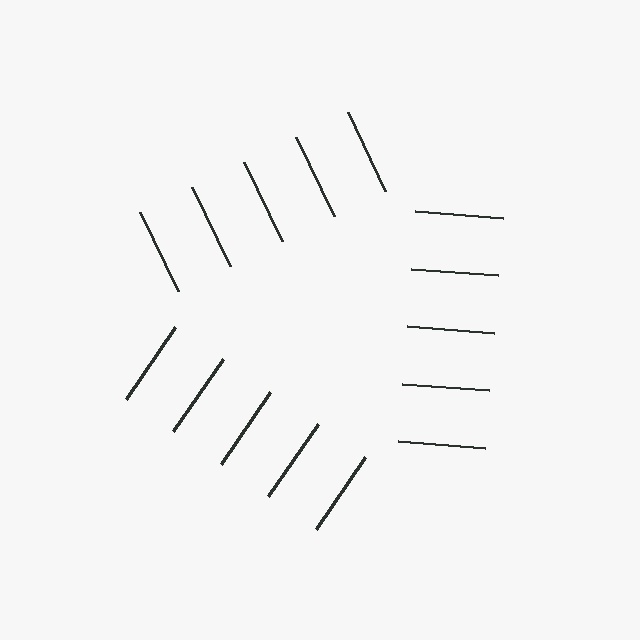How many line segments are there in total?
15 — 5 along each of the 3 edges.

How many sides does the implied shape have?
3 sides — the line-ends trace a triangle.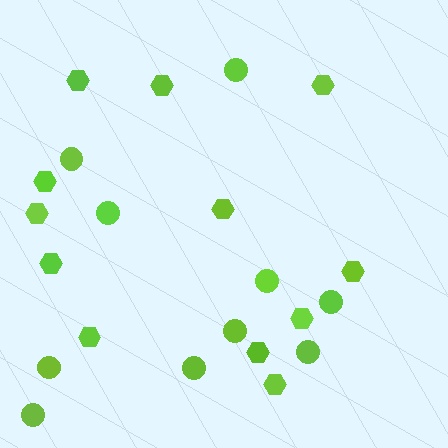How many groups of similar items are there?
There are 2 groups: one group of hexagons (12) and one group of circles (10).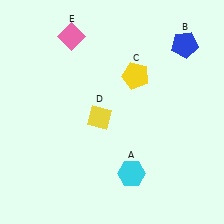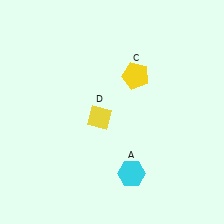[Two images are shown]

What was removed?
The blue pentagon (B), the pink diamond (E) were removed in Image 2.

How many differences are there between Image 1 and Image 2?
There are 2 differences between the two images.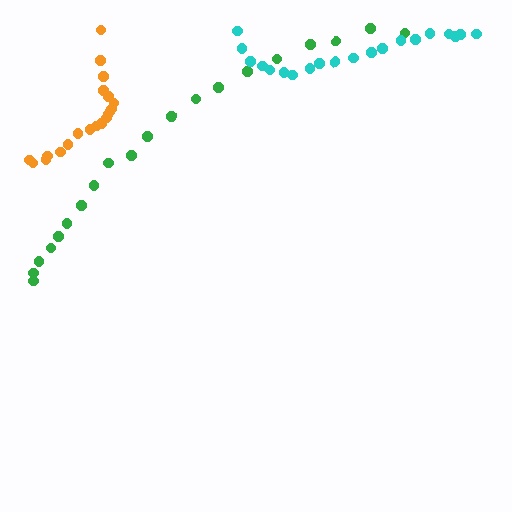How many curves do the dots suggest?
There are 3 distinct paths.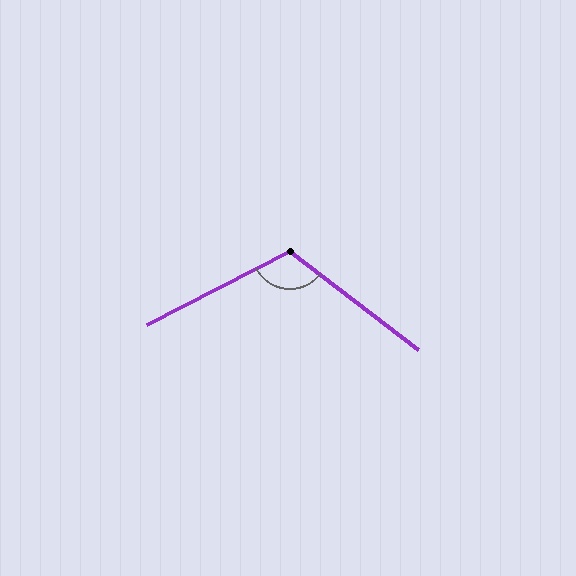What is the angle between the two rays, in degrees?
Approximately 115 degrees.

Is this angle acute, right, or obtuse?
It is obtuse.